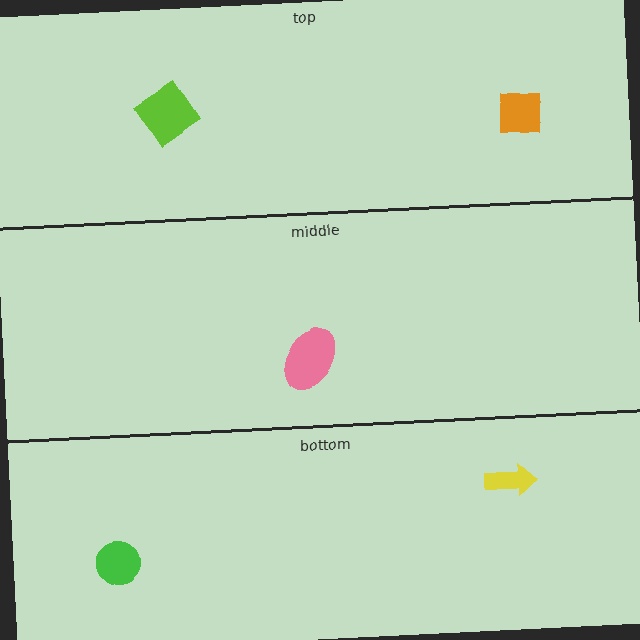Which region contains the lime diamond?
The top region.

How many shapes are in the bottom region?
2.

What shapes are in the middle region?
The pink ellipse.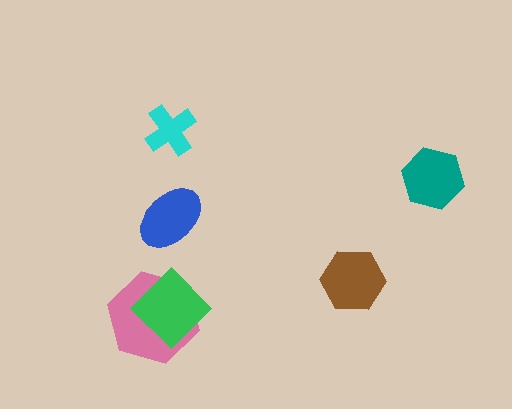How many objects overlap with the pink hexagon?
1 object overlaps with the pink hexagon.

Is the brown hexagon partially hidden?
No, no other shape covers it.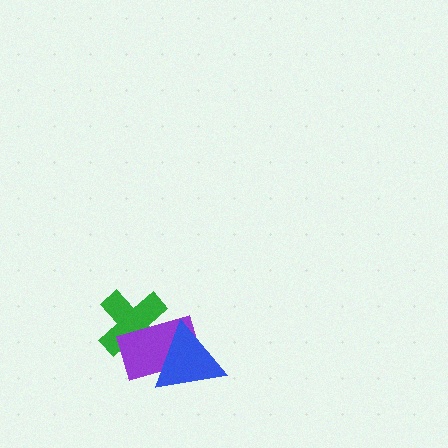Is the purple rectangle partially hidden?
Yes, it is partially covered by another shape.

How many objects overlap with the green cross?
2 objects overlap with the green cross.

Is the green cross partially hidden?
Yes, it is partially covered by another shape.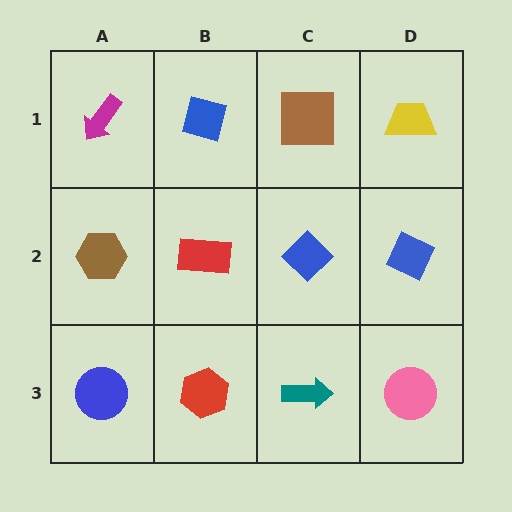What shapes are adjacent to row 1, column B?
A red rectangle (row 2, column B), a magenta arrow (row 1, column A), a brown square (row 1, column C).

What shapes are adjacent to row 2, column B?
A blue diamond (row 1, column B), a red hexagon (row 3, column B), a brown hexagon (row 2, column A), a blue diamond (row 2, column C).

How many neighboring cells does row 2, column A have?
3.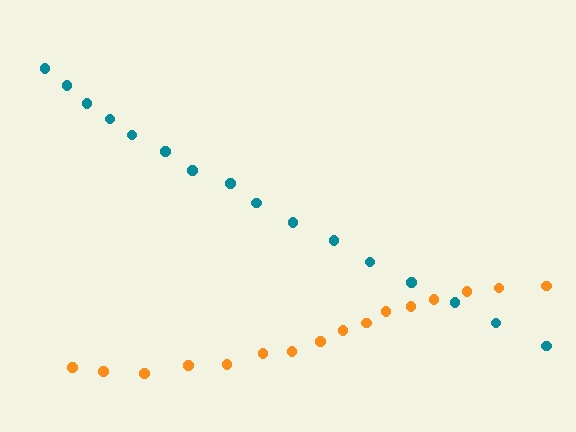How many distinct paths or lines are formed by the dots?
There are 2 distinct paths.